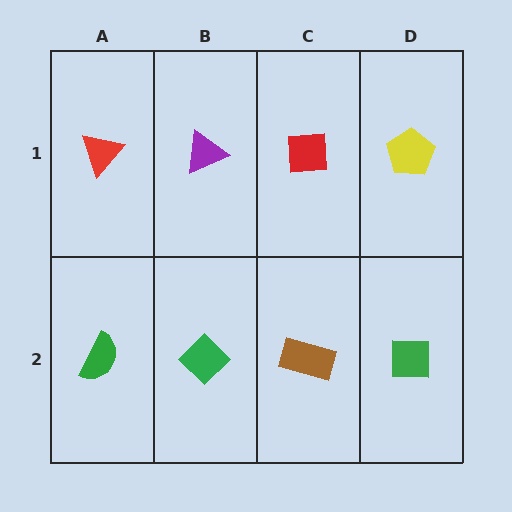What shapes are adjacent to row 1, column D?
A green square (row 2, column D), a red square (row 1, column C).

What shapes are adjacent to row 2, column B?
A purple triangle (row 1, column B), a green semicircle (row 2, column A), a brown rectangle (row 2, column C).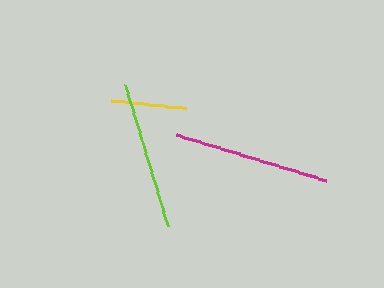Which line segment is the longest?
The magenta line is the longest at approximately 156 pixels.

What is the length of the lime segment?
The lime segment is approximately 147 pixels long.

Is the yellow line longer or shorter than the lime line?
The lime line is longer than the yellow line.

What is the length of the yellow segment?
The yellow segment is approximately 75 pixels long.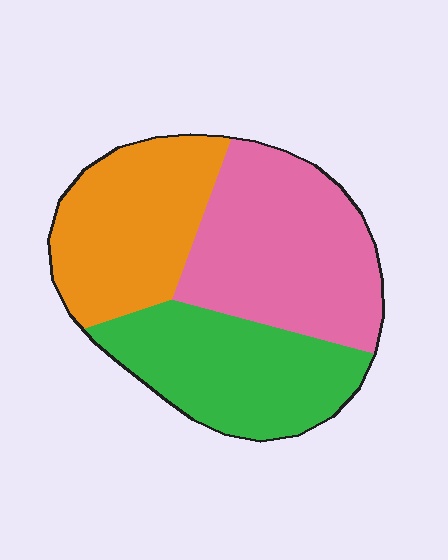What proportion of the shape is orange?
Orange covers roughly 30% of the shape.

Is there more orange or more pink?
Pink.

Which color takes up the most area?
Pink, at roughly 40%.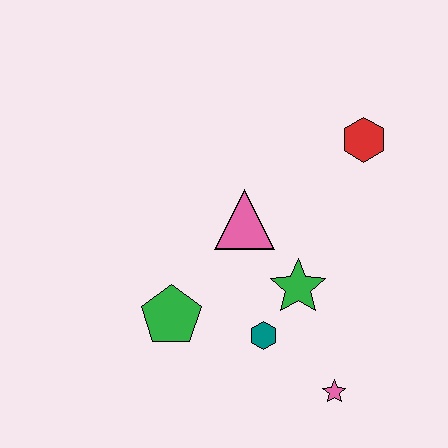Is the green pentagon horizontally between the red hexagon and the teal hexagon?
No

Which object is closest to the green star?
The teal hexagon is closest to the green star.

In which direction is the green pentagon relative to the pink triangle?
The green pentagon is below the pink triangle.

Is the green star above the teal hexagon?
Yes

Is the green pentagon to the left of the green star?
Yes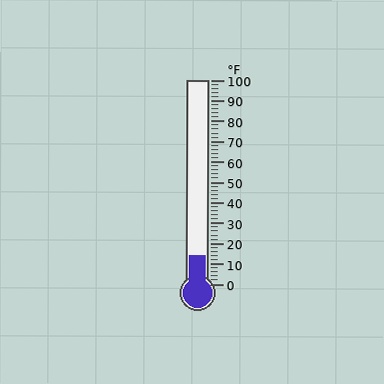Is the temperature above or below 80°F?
The temperature is below 80°F.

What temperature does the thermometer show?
The thermometer shows approximately 14°F.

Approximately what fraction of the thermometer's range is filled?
The thermometer is filled to approximately 15% of its range.